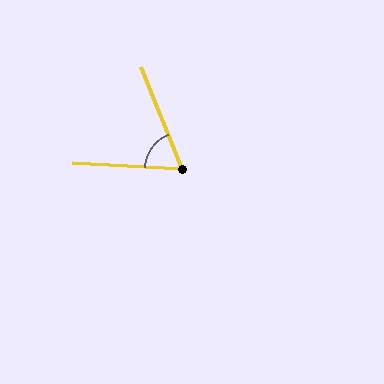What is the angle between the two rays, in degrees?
Approximately 65 degrees.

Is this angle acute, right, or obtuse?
It is acute.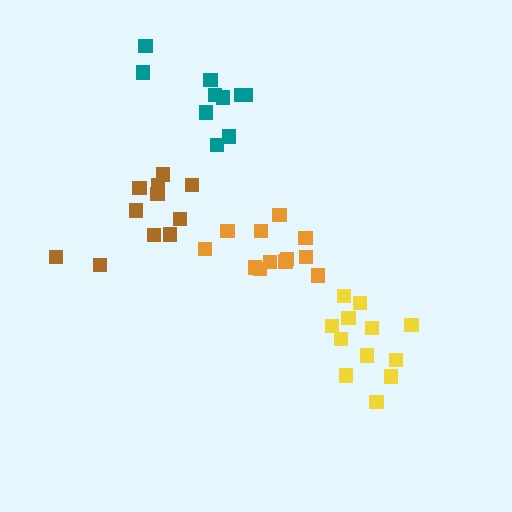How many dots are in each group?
Group 1: 12 dots, Group 2: 10 dots, Group 3: 13 dots, Group 4: 11 dots (46 total).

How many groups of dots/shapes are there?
There are 4 groups.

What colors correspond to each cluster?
The clusters are colored: yellow, teal, orange, brown.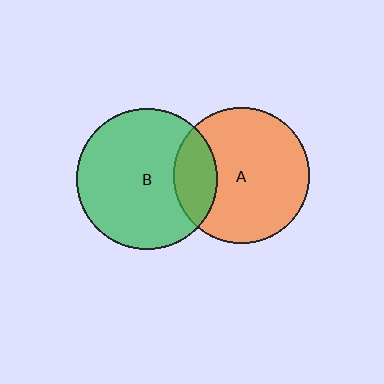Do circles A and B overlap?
Yes.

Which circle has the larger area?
Circle B (green).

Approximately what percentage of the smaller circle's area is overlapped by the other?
Approximately 20%.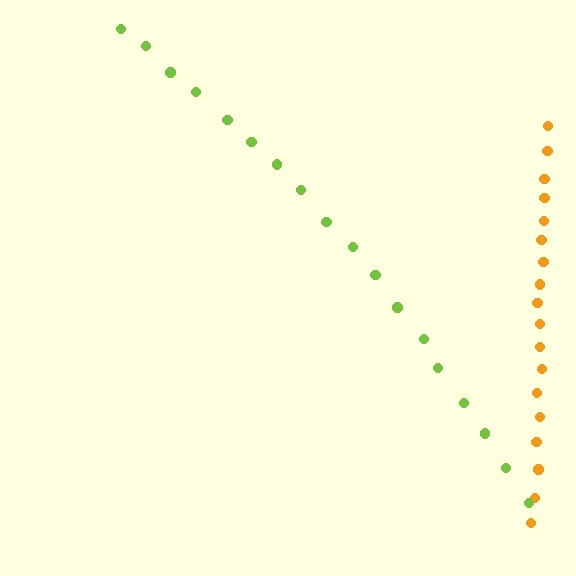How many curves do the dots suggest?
There are 2 distinct paths.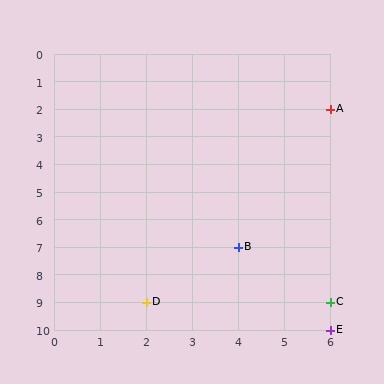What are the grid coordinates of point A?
Point A is at grid coordinates (6, 2).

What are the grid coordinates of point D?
Point D is at grid coordinates (2, 9).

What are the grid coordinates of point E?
Point E is at grid coordinates (6, 10).